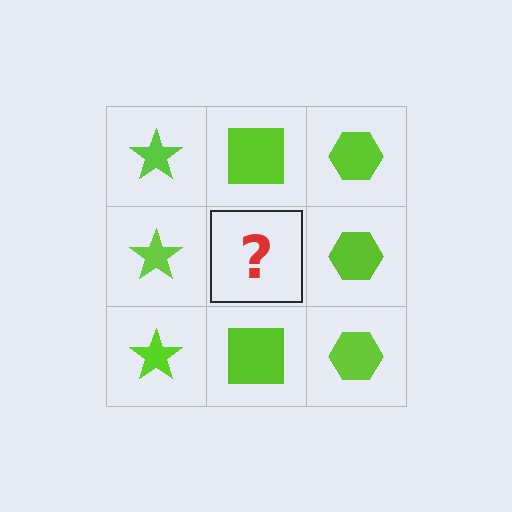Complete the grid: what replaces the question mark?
The question mark should be replaced with a lime square.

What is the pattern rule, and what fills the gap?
The rule is that each column has a consistent shape. The gap should be filled with a lime square.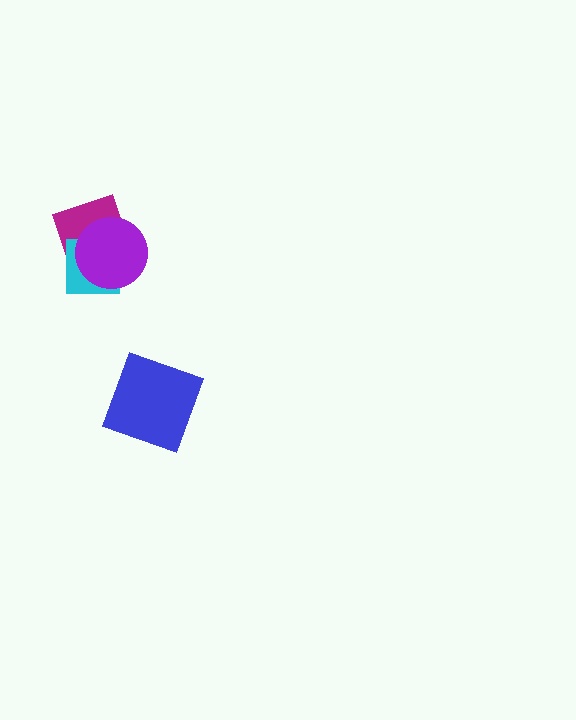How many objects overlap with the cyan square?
2 objects overlap with the cyan square.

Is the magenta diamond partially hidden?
Yes, it is partially covered by another shape.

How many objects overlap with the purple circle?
2 objects overlap with the purple circle.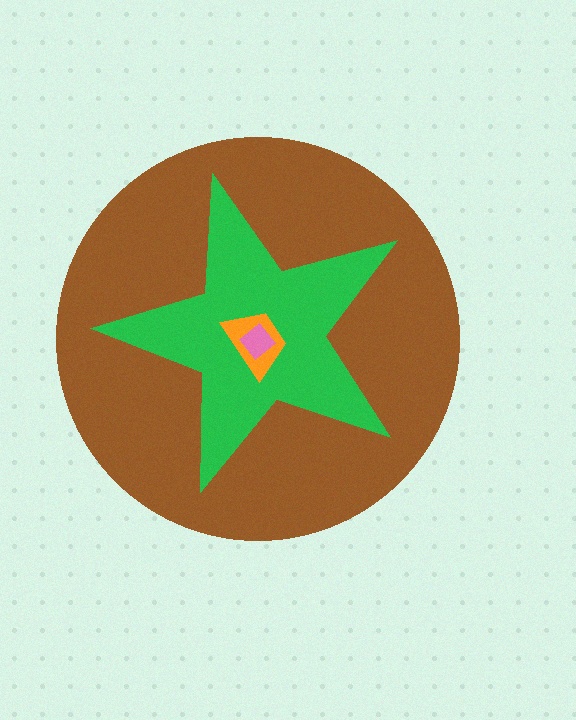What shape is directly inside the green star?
The orange trapezoid.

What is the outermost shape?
The brown circle.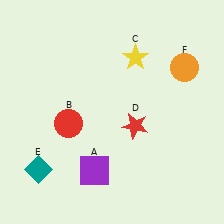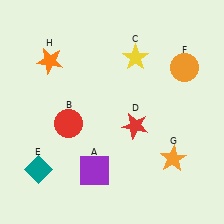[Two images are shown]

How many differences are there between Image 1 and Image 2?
There are 2 differences between the two images.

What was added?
An orange star (G), an orange star (H) were added in Image 2.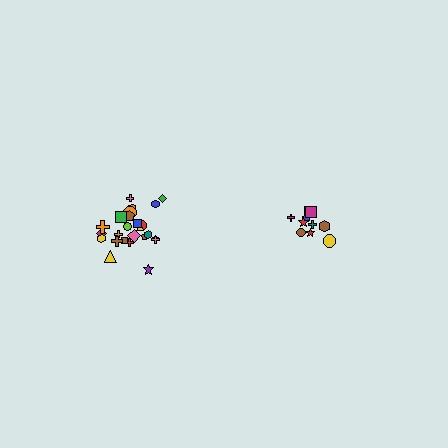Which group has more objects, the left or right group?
The left group.